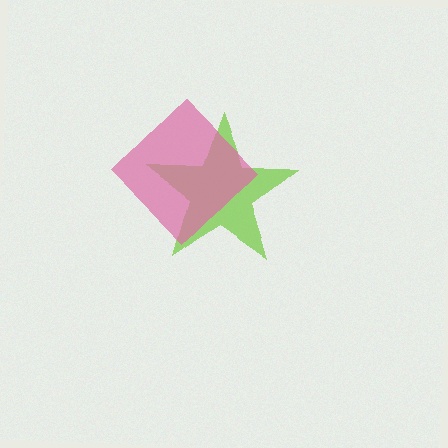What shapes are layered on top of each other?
The layered shapes are: a lime star, a pink diamond.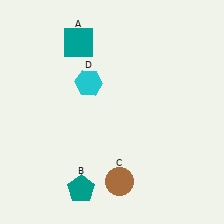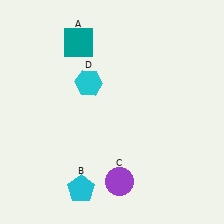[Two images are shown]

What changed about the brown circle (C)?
In Image 1, C is brown. In Image 2, it changed to purple.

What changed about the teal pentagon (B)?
In Image 1, B is teal. In Image 2, it changed to cyan.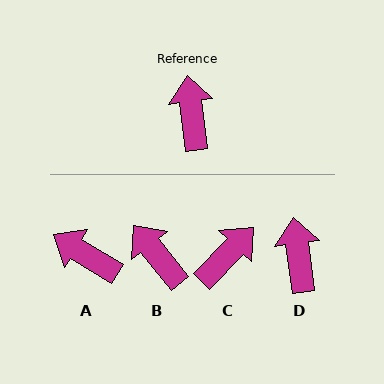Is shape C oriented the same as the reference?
No, it is off by about 51 degrees.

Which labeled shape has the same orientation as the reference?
D.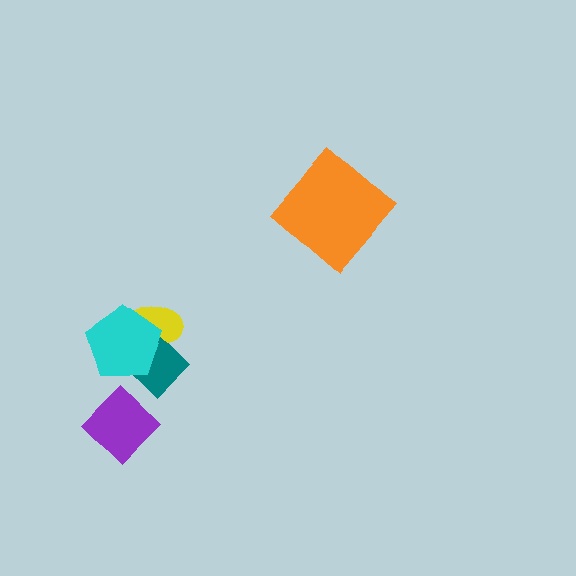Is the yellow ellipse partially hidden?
Yes, it is partially covered by another shape.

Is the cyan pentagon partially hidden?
No, no other shape covers it.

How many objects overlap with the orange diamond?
0 objects overlap with the orange diamond.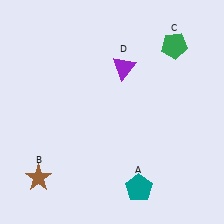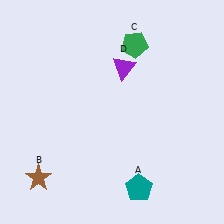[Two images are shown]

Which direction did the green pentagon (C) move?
The green pentagon (C) moved left.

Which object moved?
The green pentagon (C) moved left.